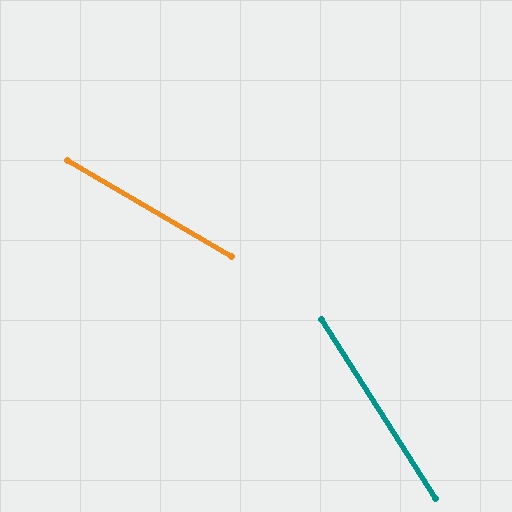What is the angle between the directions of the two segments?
Approximately 27 degrees.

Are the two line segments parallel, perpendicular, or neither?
Neither parallel nor perpendicular — they differ by about 27°.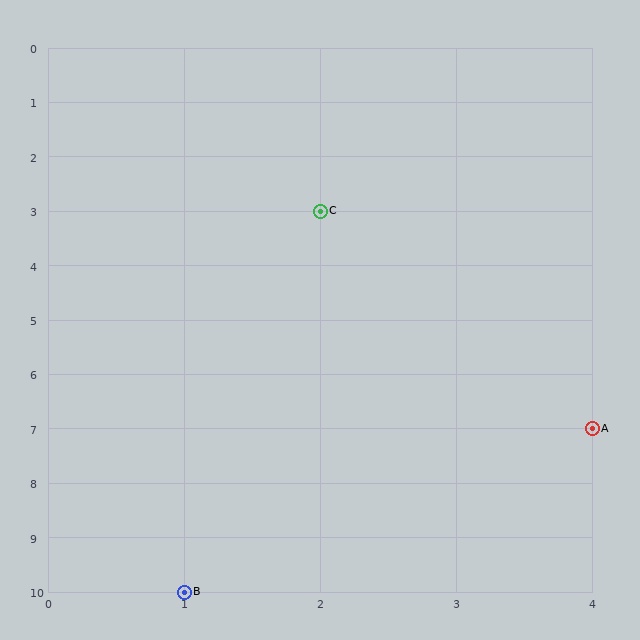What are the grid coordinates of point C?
Point C is at grid coordinates (2, 3).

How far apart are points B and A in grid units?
Points B and A are 3 columns and 3 rows apart (about 4.2 grid units diagonally).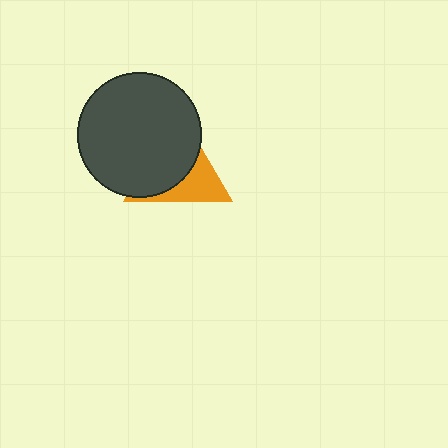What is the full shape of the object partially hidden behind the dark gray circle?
The partially hidden object is an orange triangle.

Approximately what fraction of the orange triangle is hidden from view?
Roughly 63% of the orange triangle is hidden behind the dark gray circle.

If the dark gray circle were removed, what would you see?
You would see the complete orange triangle.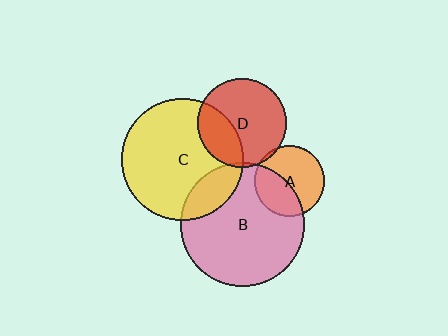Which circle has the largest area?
Circle B (pink).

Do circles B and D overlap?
Yes.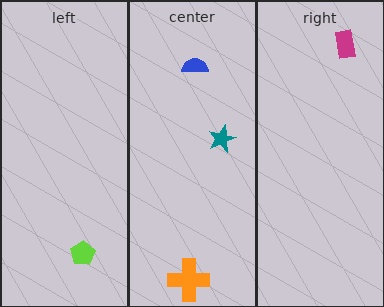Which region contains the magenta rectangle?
The right region.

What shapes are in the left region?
The lime pentagon.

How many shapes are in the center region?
3.